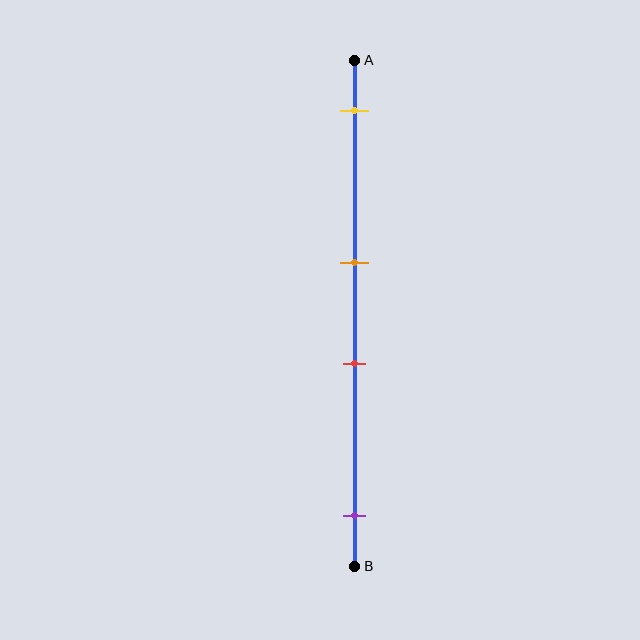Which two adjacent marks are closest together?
The orange and red marks are the closest adjacent pair.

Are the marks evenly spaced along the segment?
No, the marks are not evenly spaced.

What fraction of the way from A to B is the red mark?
The red mark is approximately 60% (0.6) of the way from A to B.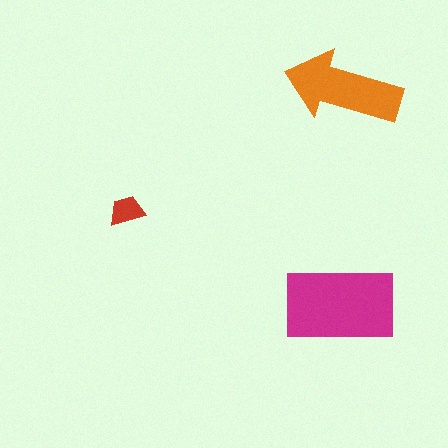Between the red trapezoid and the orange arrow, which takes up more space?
The orange arrow.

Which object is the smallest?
The red trapezoid.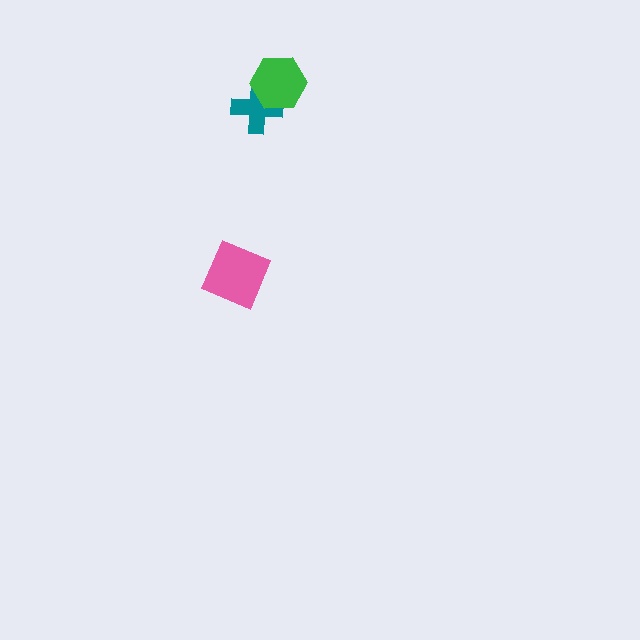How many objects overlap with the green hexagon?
1 object overlaps with the green hexagon.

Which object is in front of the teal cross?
The green hexagon is in front of the teal cross.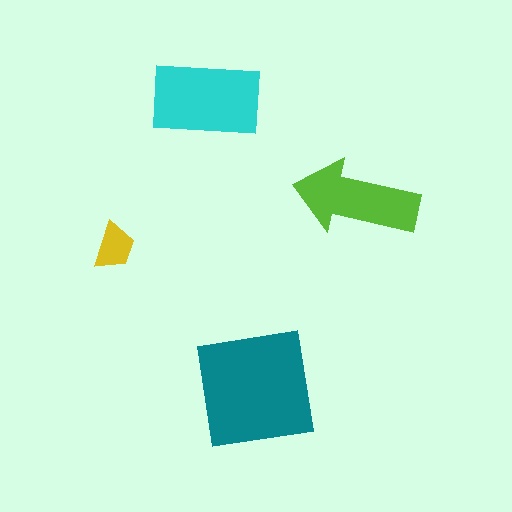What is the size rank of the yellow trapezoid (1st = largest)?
4th.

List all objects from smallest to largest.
The yellow trapezoid, the lime arrow, the cyan rectangle, the teal square.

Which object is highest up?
The cyan rectangle is topmost.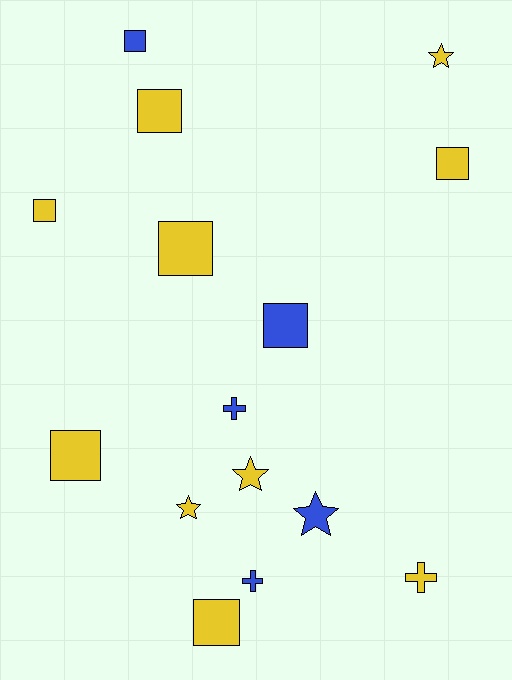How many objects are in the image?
There are 15 objects.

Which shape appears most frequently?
Square, with 8 objects.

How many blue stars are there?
There is 1 blue star.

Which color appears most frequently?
Yellow, with 10 objects.